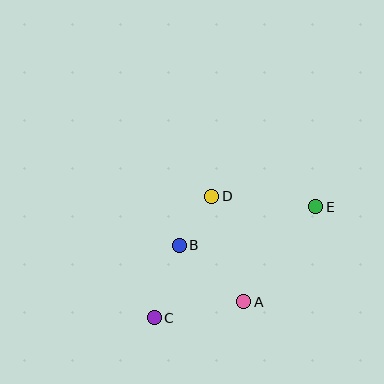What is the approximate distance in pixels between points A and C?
The distance between A and C is approximately 91 pixels.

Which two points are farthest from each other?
Points C and E are farthest from each other.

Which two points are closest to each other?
Points B and D are closest to each other.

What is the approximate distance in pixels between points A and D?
The distance between A and D is approximately 110 pixels.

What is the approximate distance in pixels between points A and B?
The distance between A and B is approximately 86 pixels.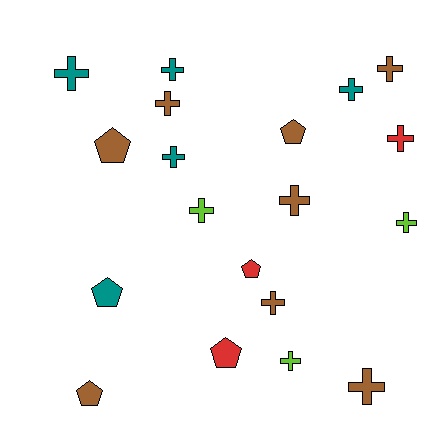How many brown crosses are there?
There are 5 brown crosses.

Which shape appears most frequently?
Cross, with 13 objects.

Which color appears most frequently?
Brown, with 8 objects.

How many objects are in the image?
There are 19 objects.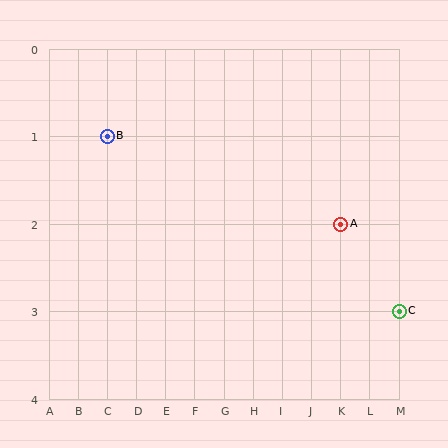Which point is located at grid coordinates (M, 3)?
Point C is at (M, 3).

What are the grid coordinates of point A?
Point A is at grid coordinates (K, 2).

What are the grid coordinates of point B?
Point B is at grid coordinates (C, 1).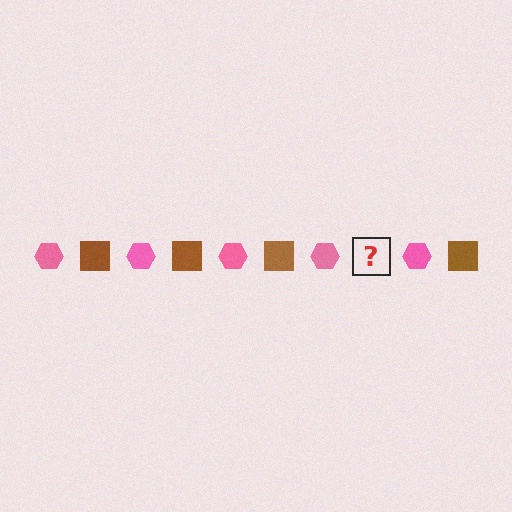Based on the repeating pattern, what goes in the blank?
The blank should be a brown square.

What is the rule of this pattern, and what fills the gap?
The rule is that the pattern alternates between pink hexagon and brown square. The gap should be filled with a brown square.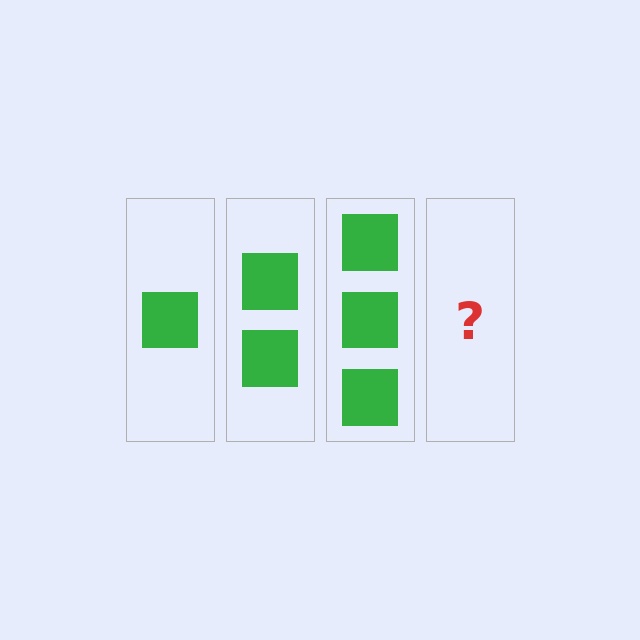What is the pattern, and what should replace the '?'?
The pattern is that each step adds one more square. The '?' should be 4 squares.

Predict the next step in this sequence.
The next step is 4 squares.